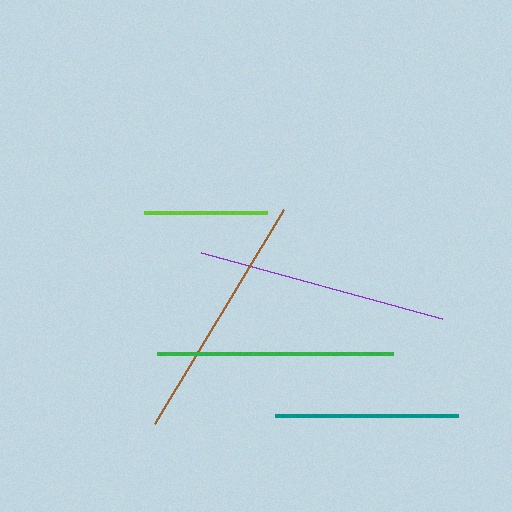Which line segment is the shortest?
The lime line is the shortest at approximately 123 pixels.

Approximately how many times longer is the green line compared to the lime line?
The green line is approximately 1.9 times the length of the lime line.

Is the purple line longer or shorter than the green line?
The purple line is longer than the green line.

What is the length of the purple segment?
The purple segment is approximately 250 pixels long.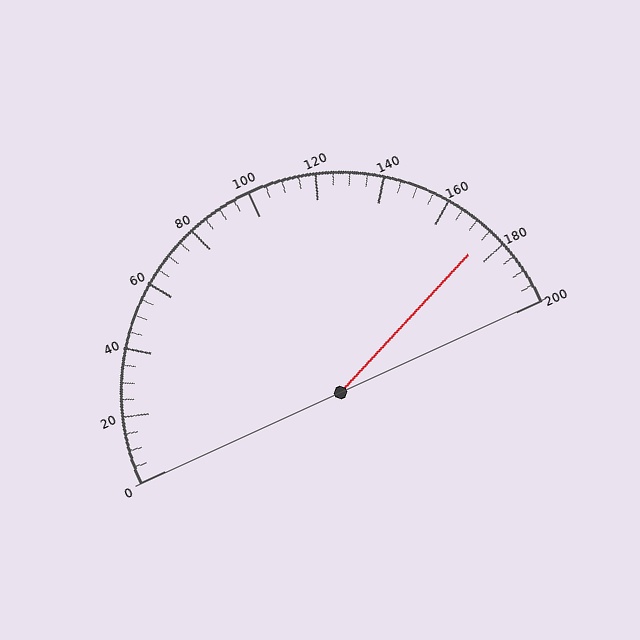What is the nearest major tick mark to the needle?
The nearest major tick mark is 180.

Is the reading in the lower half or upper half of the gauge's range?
The reading is in the upper half of the range (0 to 200).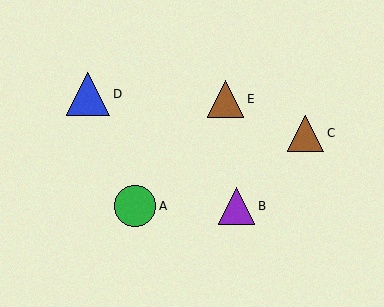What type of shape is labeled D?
Shape D is a blue triangle.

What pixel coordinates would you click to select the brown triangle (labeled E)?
Click at (225, 99) to select the brown triangle E.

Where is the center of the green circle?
The center of the green circle is at (135, 206).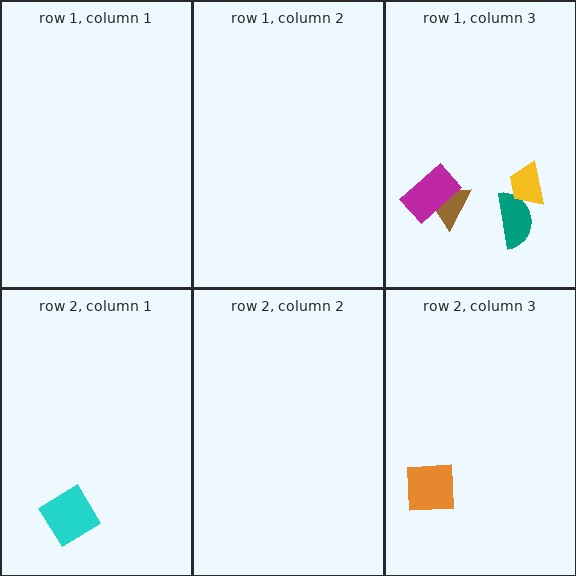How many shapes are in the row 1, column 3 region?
4.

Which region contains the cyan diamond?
The row 2, column 1 region.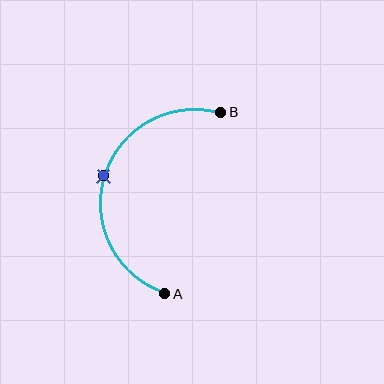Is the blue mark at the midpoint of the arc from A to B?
Yes. The blue mark lies on the arc at equal arc-length from both A and B — it is the arc midpoint.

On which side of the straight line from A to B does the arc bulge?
The arc bulges to the left of the straight line connecting A and B.